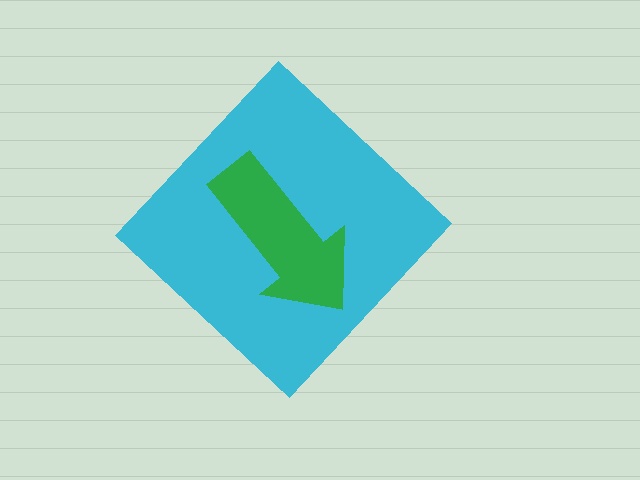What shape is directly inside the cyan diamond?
The green arrow.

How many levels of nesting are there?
2.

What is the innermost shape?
The green arrow.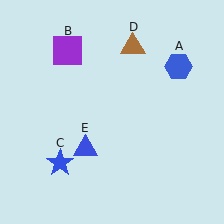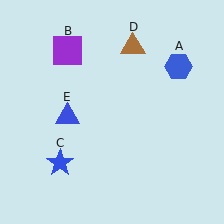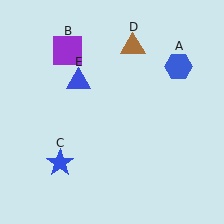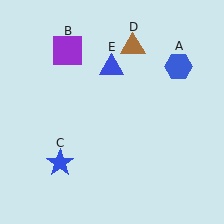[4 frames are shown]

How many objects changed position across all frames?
1 object changed position: blue triangle (object E).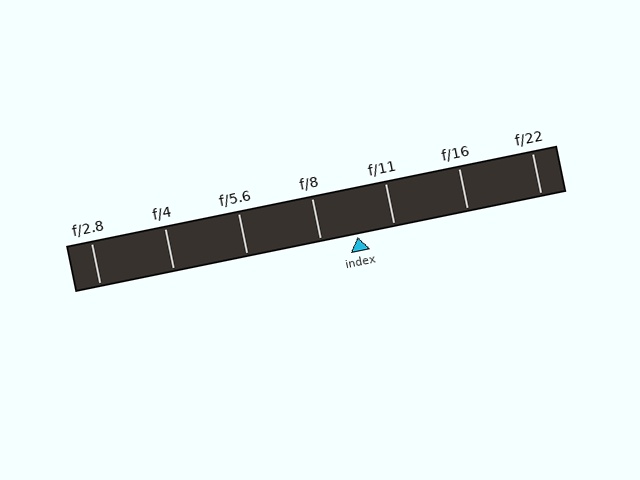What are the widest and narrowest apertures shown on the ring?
The widest aperture shown is f/2.8 and the narrowest is f/22.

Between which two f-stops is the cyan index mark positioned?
The index mark is between f/8 and f/11.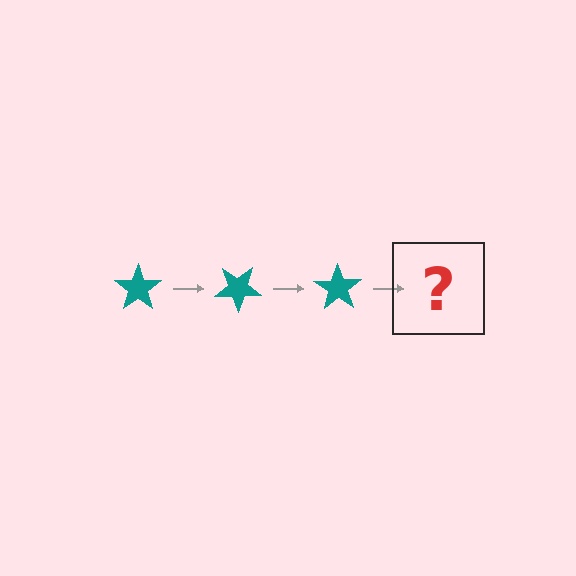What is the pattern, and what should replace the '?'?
The pattern is that the star rotates 35 degrees each step. The '?' should be a teal star rotated 105 degrees.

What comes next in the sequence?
The next element should be a teal star rotated 105 degrees.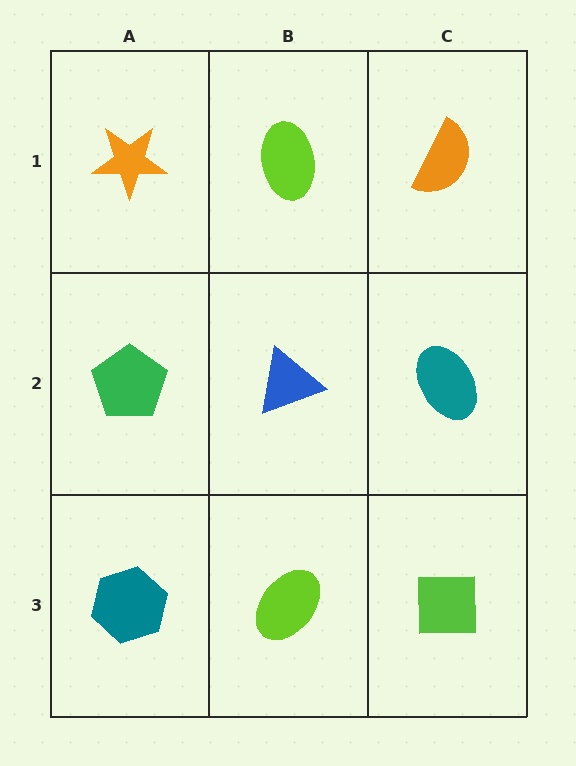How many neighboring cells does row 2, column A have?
3.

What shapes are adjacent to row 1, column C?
A teal ellipse (row 2, column C), a lime ellipse (row 1, column B).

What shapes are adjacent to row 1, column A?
A green pentagon (row 2, column A), a lime ellipse (row 1, column B).